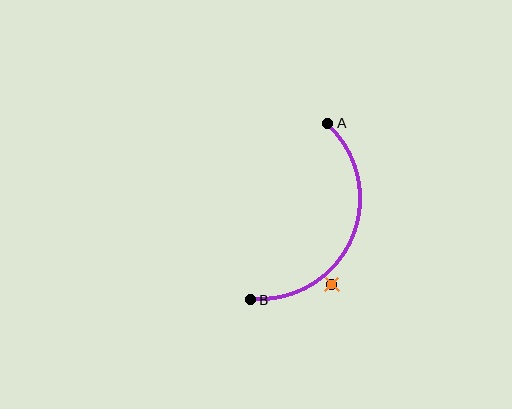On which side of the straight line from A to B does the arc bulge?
The arc bulges to the right of the straight line connecting A and B.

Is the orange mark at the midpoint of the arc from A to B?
No — the orange mark does not lie on the arc at all. It sits slightly outside the curve.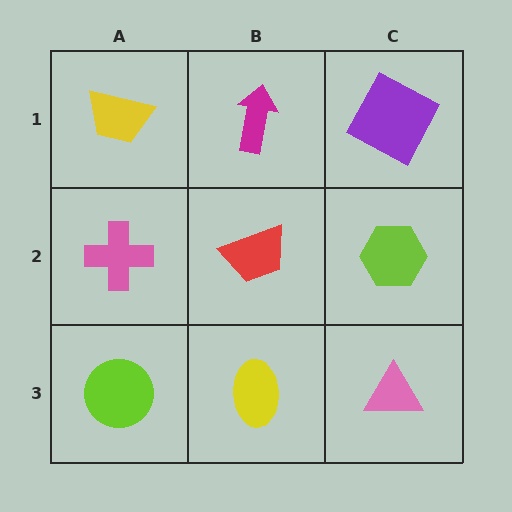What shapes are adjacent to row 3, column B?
A red trapezoid (row 2, column B), a lime circle (row 3, column A), a pink triangle (row 3, column C).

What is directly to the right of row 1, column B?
A purple square.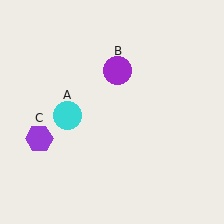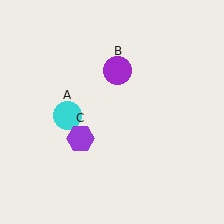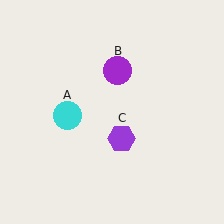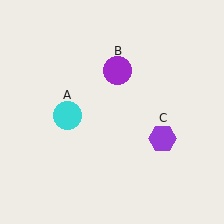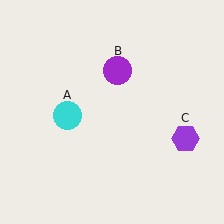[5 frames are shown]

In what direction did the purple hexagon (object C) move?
The purple hexagon (object C) moved right.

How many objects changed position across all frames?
1 object changed position: purple hexagon (object C).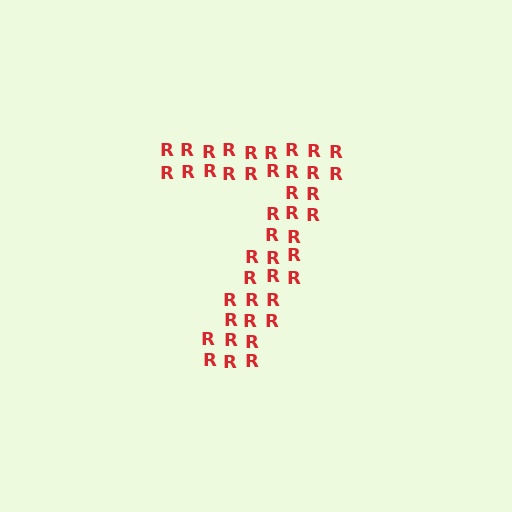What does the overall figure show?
The overall figure shows the digit 7.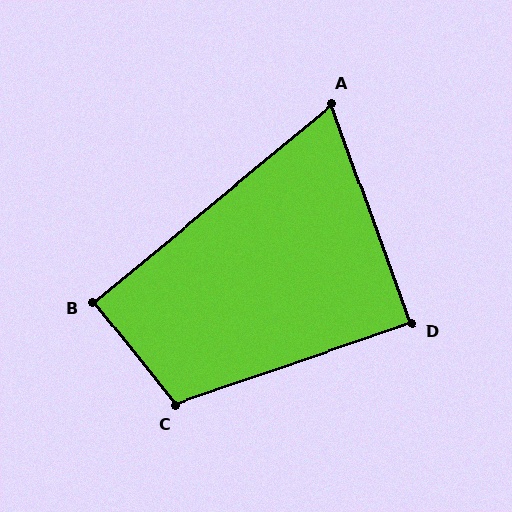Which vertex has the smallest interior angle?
A, at approximately 70 degrees.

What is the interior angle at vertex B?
Approximately 91 degrees (approximately right).